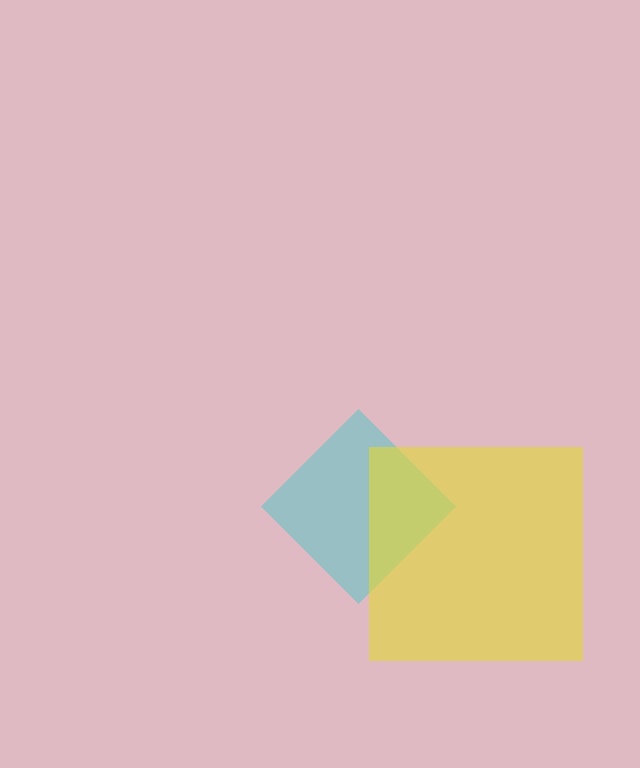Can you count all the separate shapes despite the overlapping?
Yes, there are 2 separate shapes.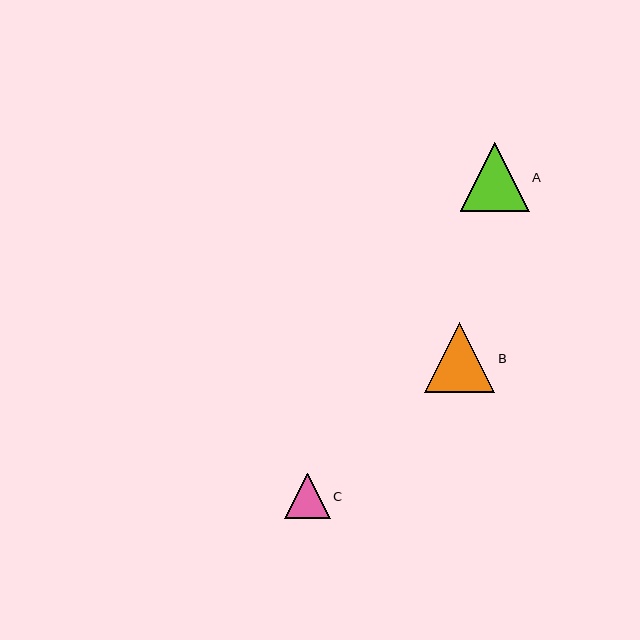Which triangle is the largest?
Triangle B is the largest with a size of approximately 70 pixels.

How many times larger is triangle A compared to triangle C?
Triangle A is approximately 1.5 times the size of triangle C.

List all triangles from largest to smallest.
From largest to smallest: B, A, C.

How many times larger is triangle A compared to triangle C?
Triangle A is approximately 1.5 times the size of triangle C.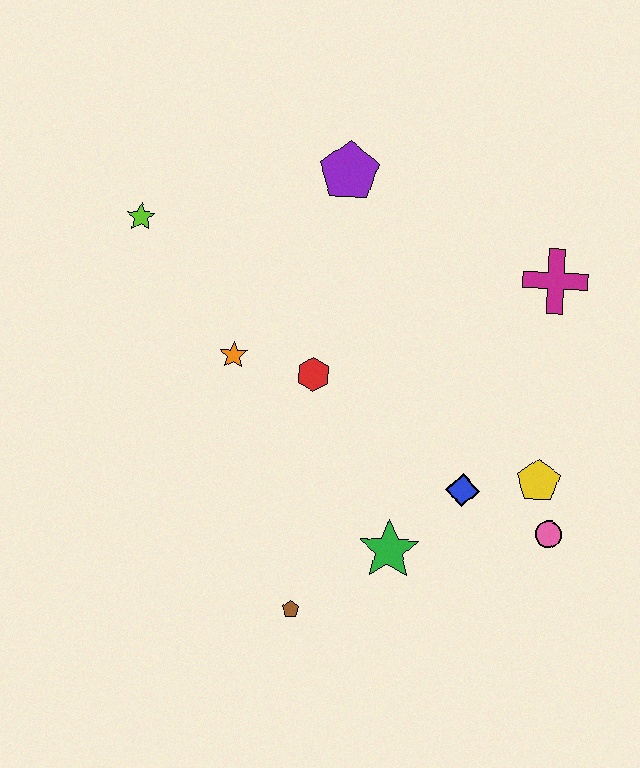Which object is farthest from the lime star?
The pink circle is farthest from the lime star.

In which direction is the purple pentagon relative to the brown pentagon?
The purple pentagon is above the brown pentagon.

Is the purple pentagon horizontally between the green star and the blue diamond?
No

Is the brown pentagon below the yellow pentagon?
Yes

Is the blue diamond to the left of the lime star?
No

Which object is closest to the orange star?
The red hexagon is closest to the orange star.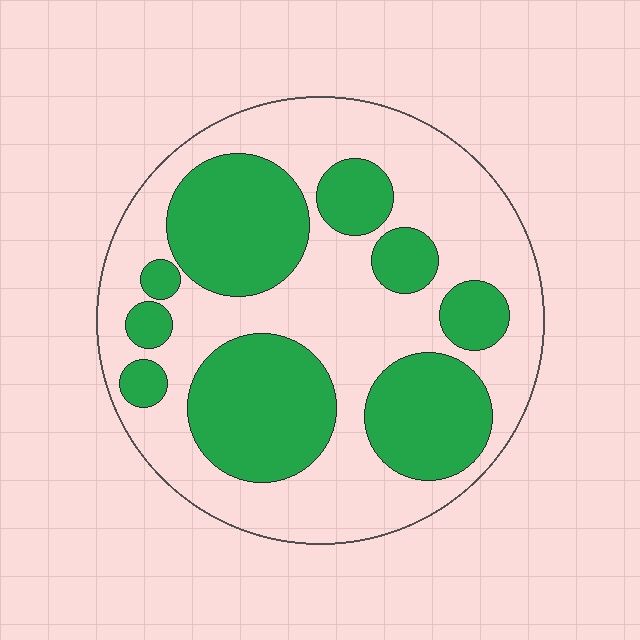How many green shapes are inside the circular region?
9.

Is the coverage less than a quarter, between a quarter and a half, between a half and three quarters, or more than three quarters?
Between a quarter and a half.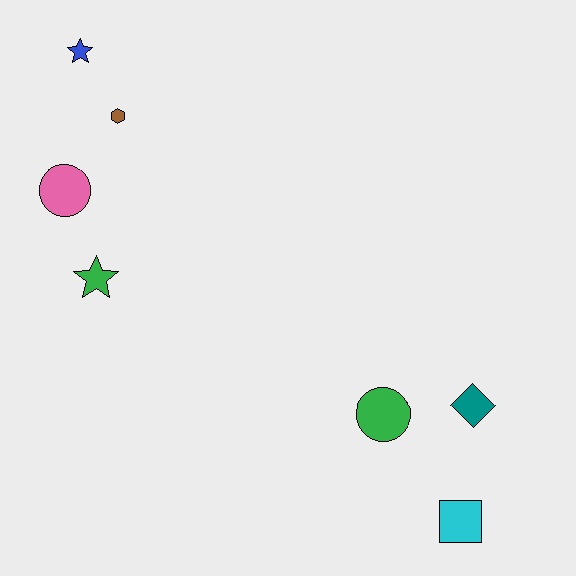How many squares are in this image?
There is 1 square.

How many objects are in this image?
There are 7 objects.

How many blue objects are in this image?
There is 1 blue object.